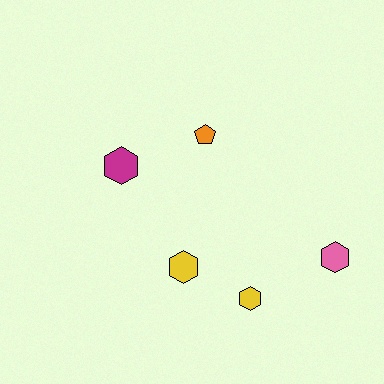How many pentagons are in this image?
There is 1 pentagon.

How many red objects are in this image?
There are no red objects.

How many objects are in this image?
There are 5 objects.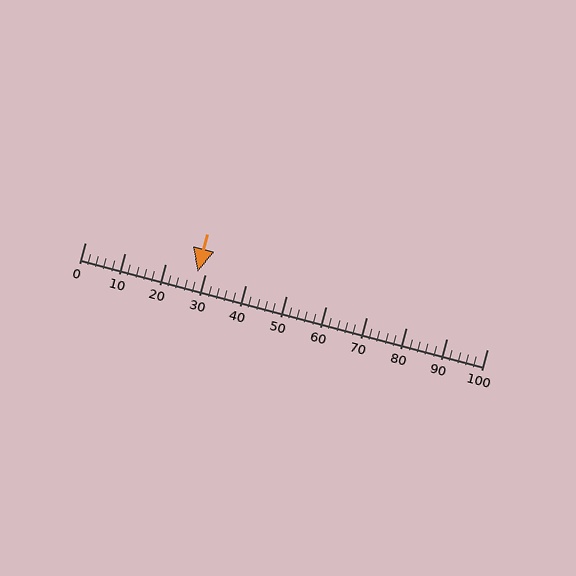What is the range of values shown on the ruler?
The ruler shows values from 0 to 100.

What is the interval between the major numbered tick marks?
The major tick marks are spaced 10 units apart.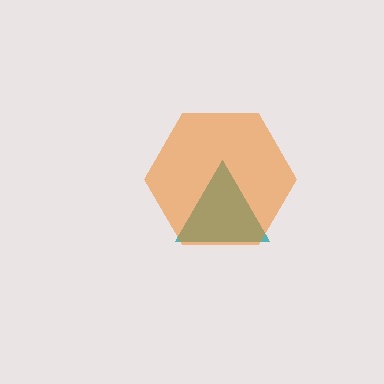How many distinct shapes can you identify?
There are 2 distinct shapes: a teal triangle, an orange hexagon.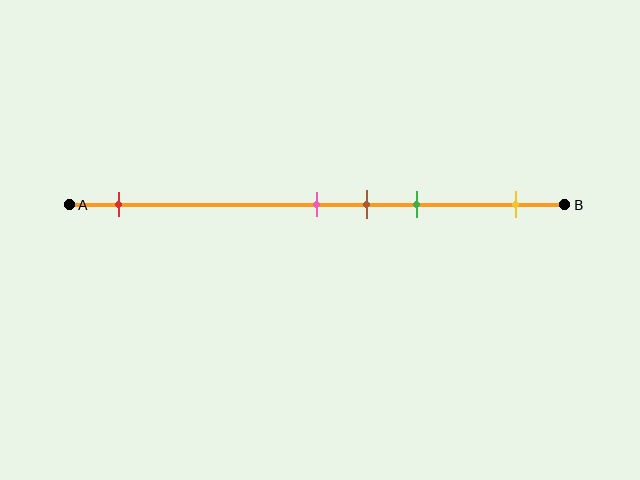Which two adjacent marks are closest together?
The pink and brown marks are the closest adjacent pair.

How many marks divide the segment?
There are 5 marks dividing the segment.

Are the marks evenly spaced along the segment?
No, the marks are not evenly spaced.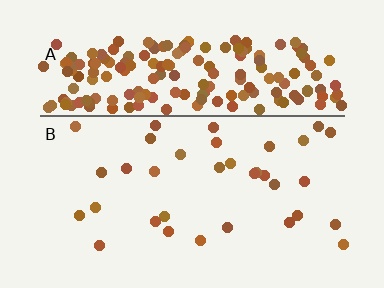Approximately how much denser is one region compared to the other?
Approximately 7.1× — region A over region B.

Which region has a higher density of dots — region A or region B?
A (the top).